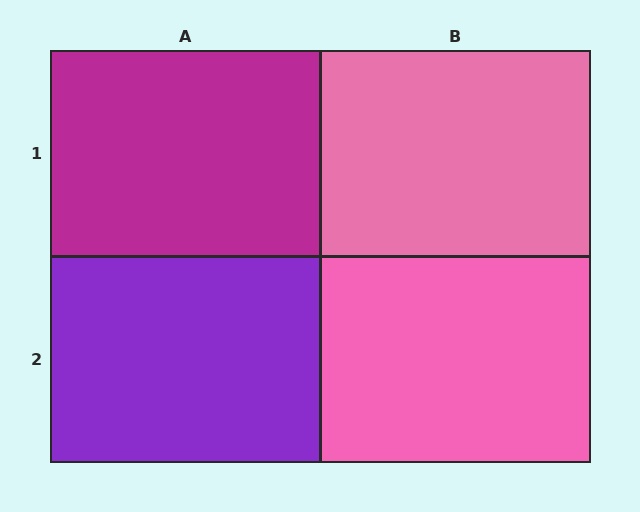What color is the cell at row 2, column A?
Purple.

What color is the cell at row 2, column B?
Pink.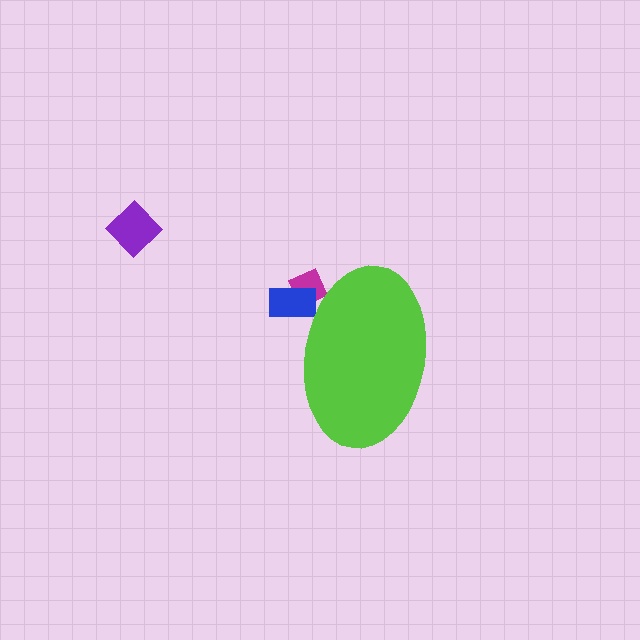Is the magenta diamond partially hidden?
Yes, the magenta diamond is partially hidden behind the lime ellipse.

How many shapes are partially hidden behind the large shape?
2 shapes are partially hidden.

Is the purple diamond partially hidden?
No, the purple diamond is fully visible.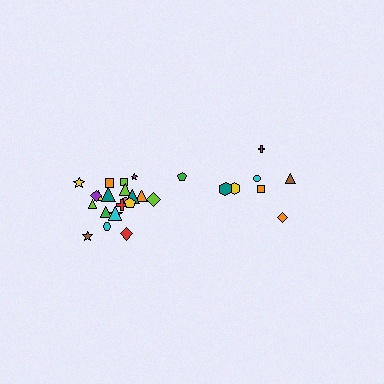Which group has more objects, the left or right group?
The left group.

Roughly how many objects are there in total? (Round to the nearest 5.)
Roughly 30 objects in total.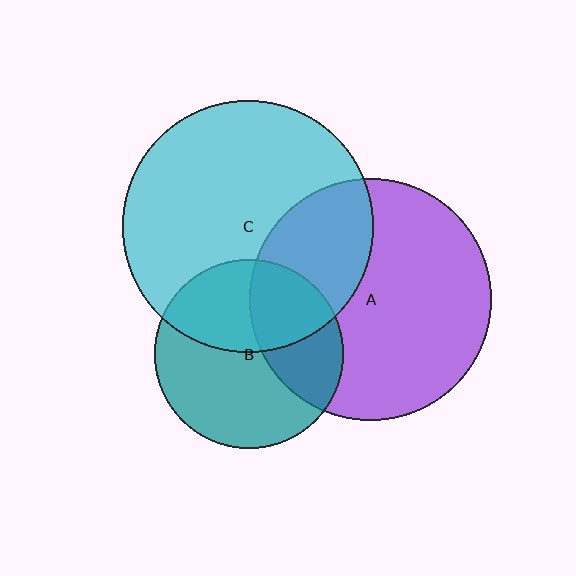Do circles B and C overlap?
Yes.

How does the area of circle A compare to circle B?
Approximately 1.6 times.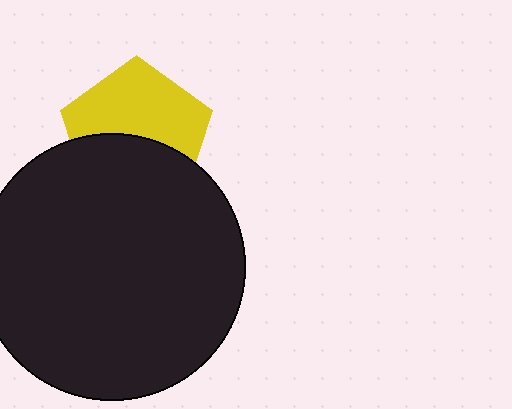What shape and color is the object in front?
The object in front is a black circle.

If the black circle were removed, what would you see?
You would see the complete yellow pentagon.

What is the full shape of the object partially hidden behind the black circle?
The partially hidden object is a yellow pentagon.